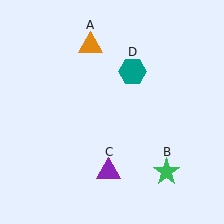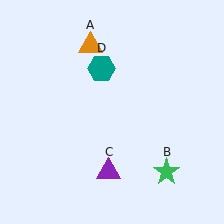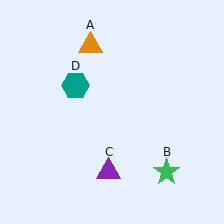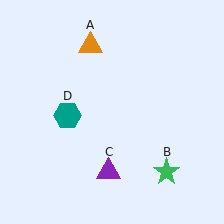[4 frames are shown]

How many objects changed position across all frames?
1 object changed position: teal hexagon (object D).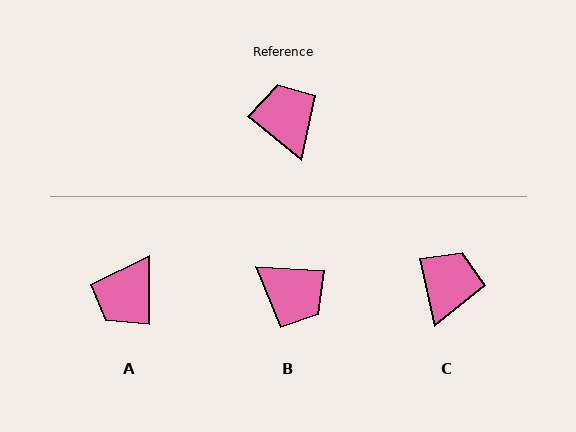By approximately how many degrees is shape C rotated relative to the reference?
Approximately 39 degrees clockwise.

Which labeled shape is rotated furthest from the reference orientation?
B, about 145 degrees away.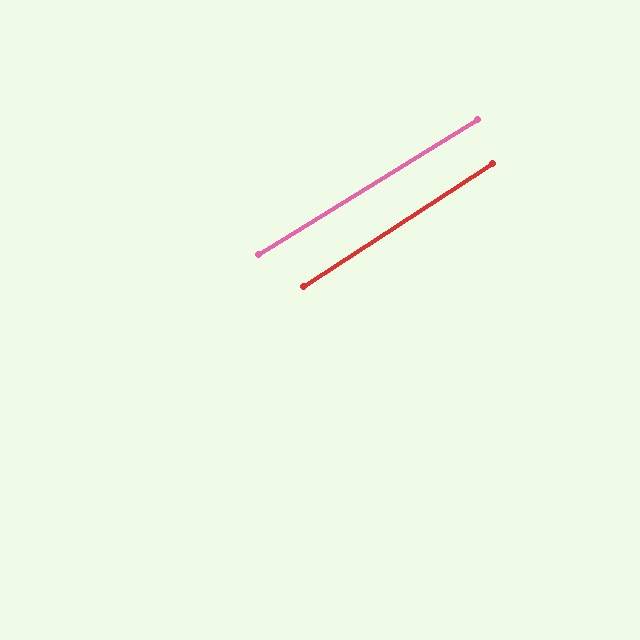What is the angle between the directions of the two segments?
Approximately 1 degree.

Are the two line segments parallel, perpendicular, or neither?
Parallel — their directions differ by only 1.3°.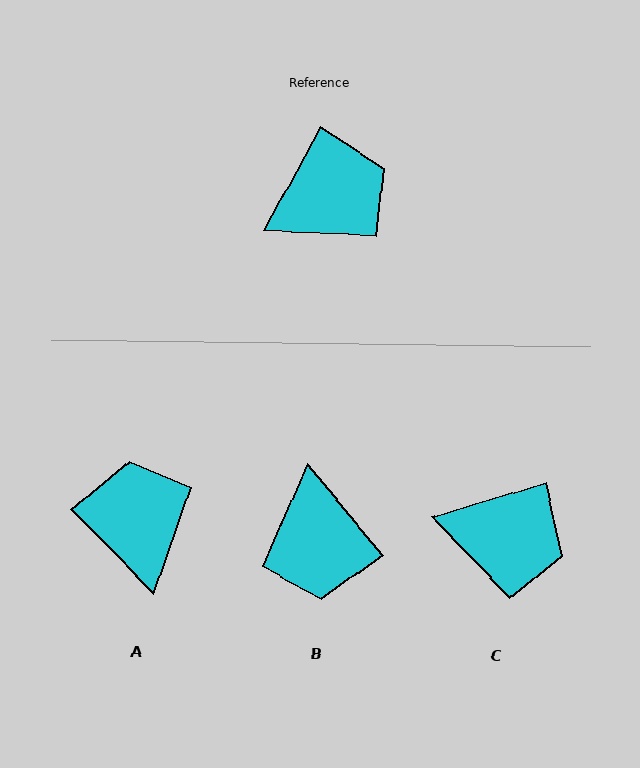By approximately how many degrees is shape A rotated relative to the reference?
Approximately 73 degrees counter-clockwise.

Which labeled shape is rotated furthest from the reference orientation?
B, about 112 degrees away.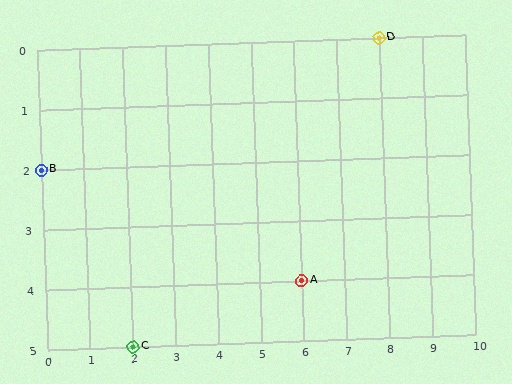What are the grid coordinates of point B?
Point B is at grid coordinates (0, 2).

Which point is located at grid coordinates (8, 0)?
Point D is at (8, 0).